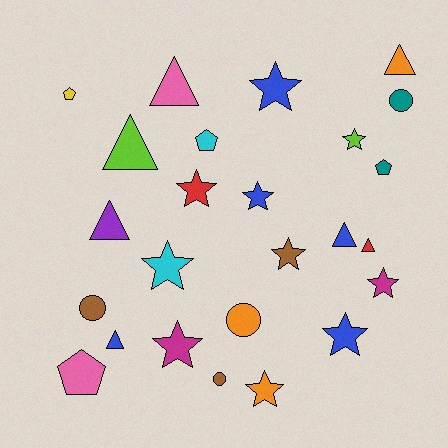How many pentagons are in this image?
There are 4 pentagons.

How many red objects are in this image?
There are 2 red objects.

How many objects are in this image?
There are 25 objects.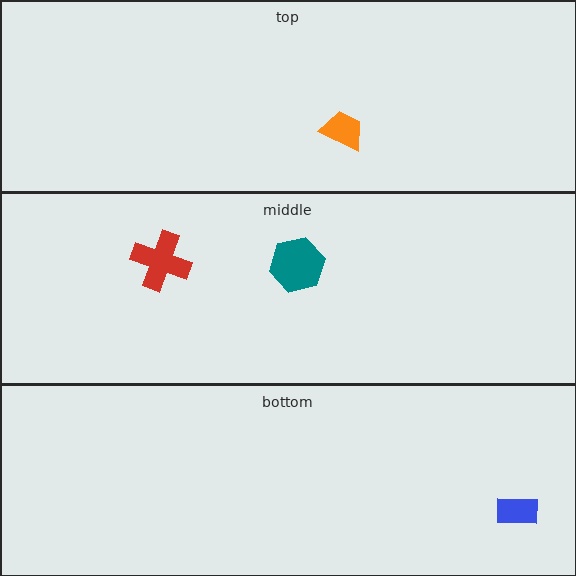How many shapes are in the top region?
1.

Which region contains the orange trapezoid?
The top region.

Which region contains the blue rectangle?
The bottom region.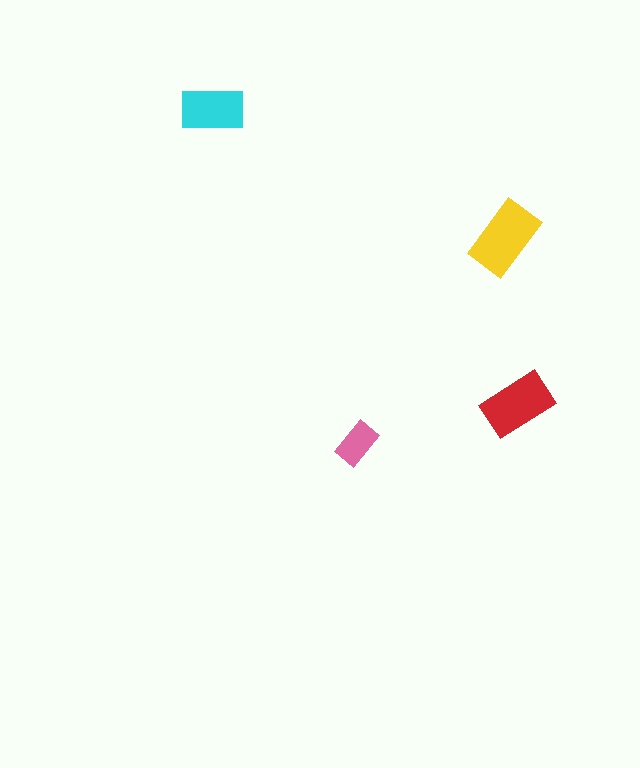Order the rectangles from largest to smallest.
the yellow one, the red one, the cyan one, the pink one.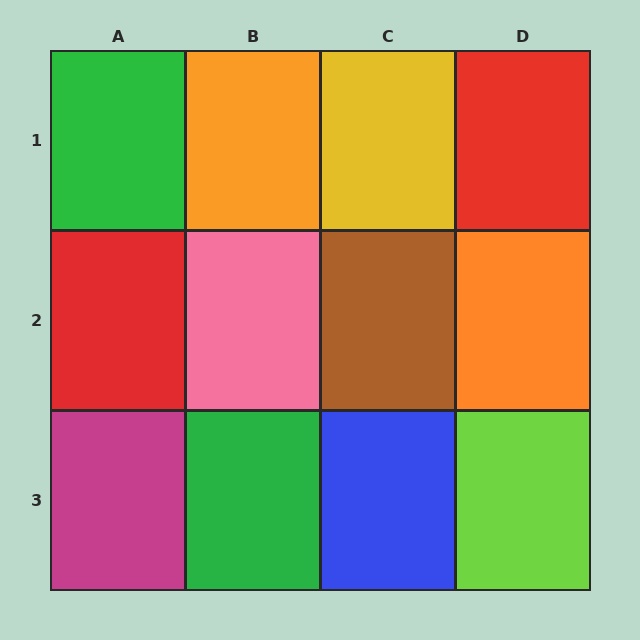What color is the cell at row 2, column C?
Brown.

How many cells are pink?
1 cell is pink.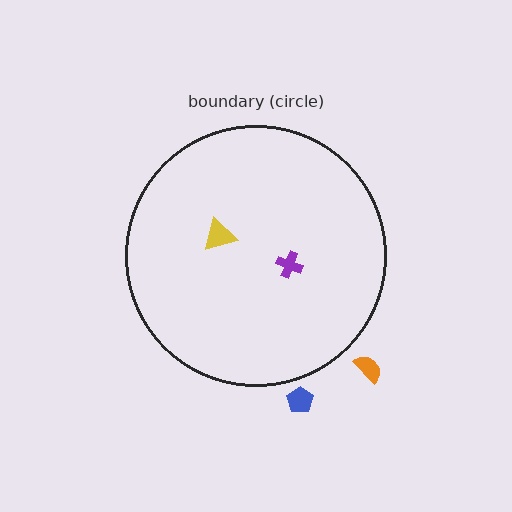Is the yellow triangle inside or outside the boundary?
Inside.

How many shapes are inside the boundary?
2 inside, 2 outside.